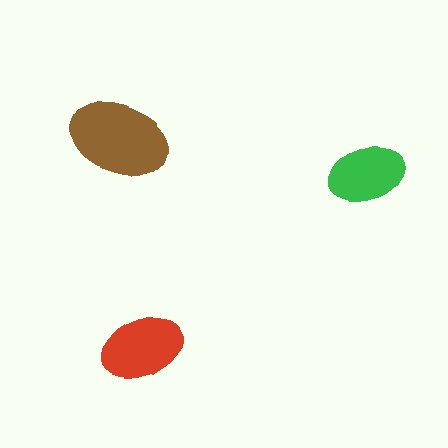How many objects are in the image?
There are 3 objects in the image.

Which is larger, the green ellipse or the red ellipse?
The red one.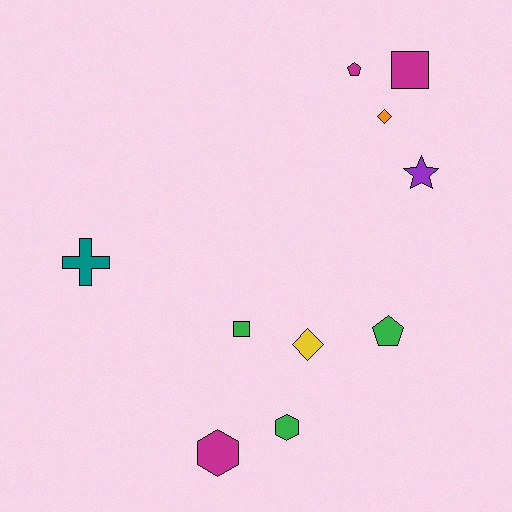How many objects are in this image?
There are 10 objects.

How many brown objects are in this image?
There are no brown objects.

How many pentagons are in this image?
There are 2 pentagons.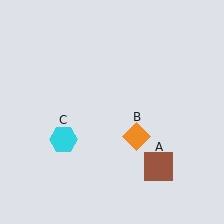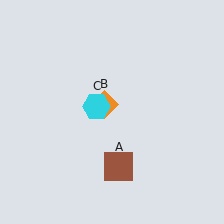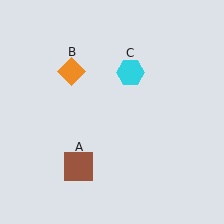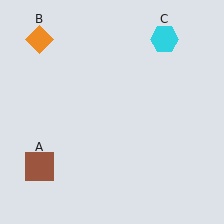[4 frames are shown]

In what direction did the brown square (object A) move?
The brown square (object A) moved left.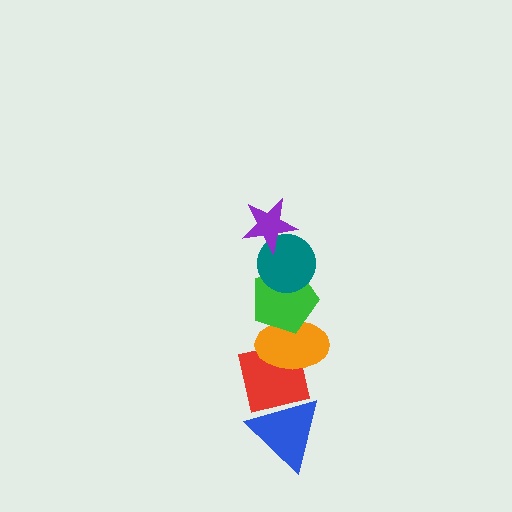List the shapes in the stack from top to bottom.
From top to bottom: the purple star, the teal circle, the green pentagon, the orange ellipse, the red square, the blue triangle.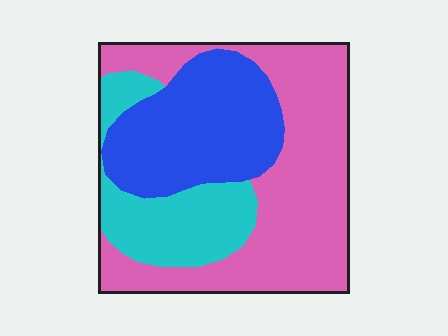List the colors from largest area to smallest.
From largest to smallest: pink, blue, cyan.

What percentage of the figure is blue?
Blue takes up between a sixth and a third of the figure.